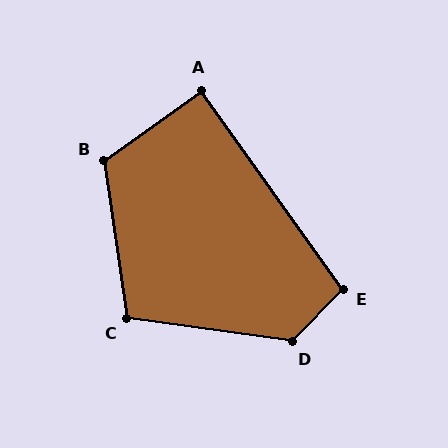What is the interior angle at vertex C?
Approximately 106 degrees (obtuse).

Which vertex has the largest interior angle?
D, at approximately 126 degrees.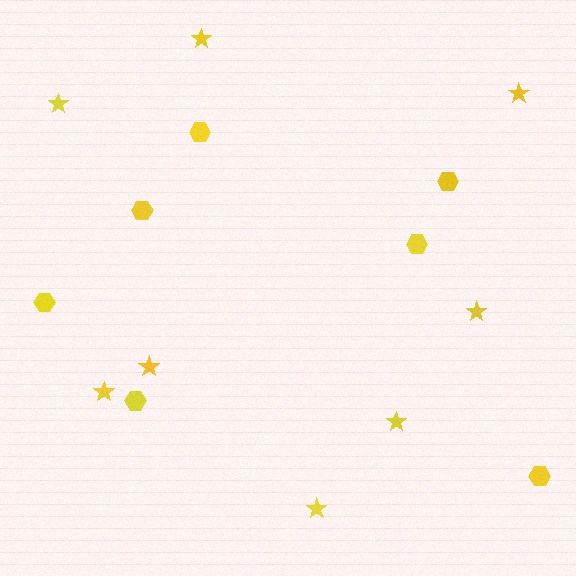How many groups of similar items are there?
There are 2 groups: one group of hexagons (7) and one group of stars (8).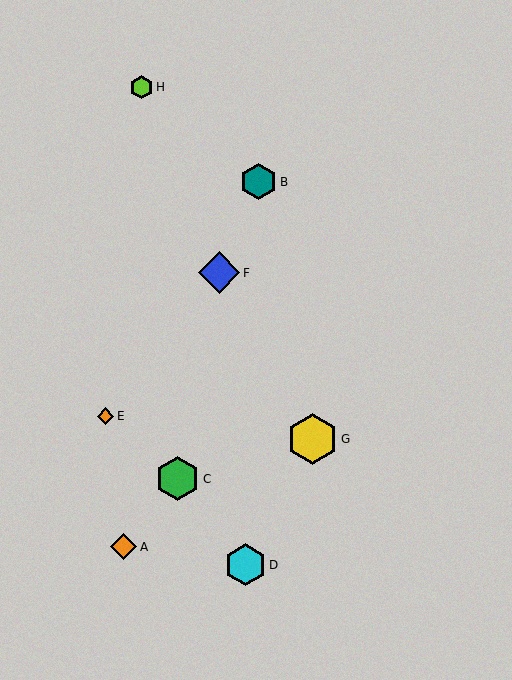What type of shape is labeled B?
Shape B is a teal hexagon.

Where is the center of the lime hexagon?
The center of the lime hexagon is at (142, 87).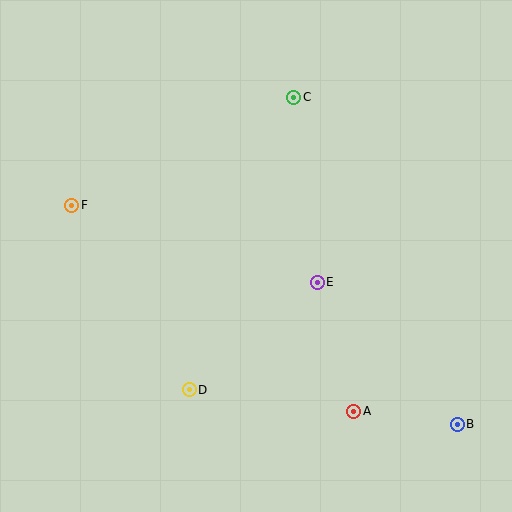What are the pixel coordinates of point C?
Point C is at (294, 97).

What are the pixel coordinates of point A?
Point A is at (354, 411).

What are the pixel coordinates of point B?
Point B is at (457, 424).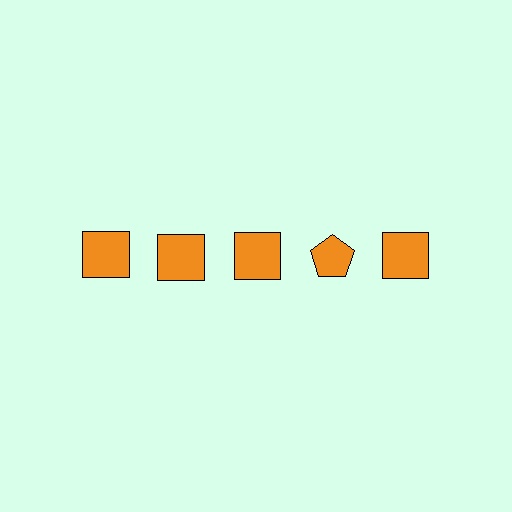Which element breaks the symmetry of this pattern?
The orange pentagon in the top row, second from right column breaks the symmetry. All other shapes are orange squares.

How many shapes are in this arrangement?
There are 5 shapes arranged in a grid pattern.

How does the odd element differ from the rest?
It has a different shape: pentagon instead of square.